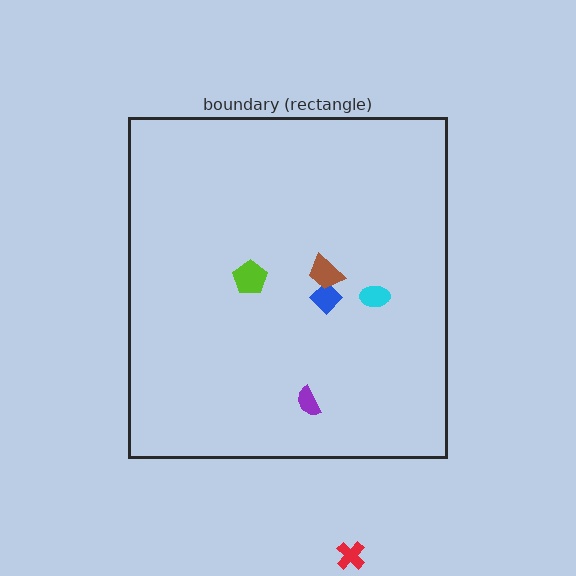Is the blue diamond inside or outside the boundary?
Inside.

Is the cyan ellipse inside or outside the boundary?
Inside.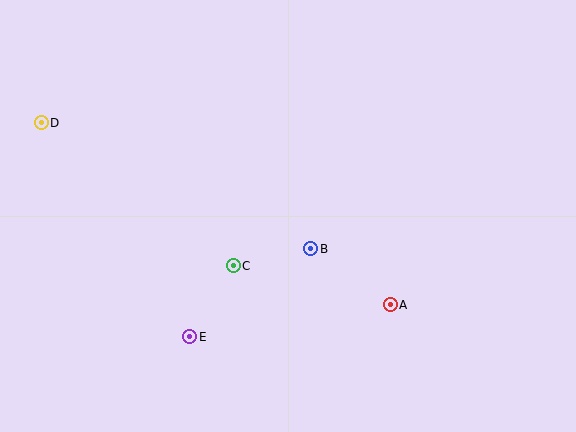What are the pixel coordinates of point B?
Point B is at (311, 249).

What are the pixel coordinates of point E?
Point E is at (190, 337).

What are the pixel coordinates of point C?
Point C is at (233, 266).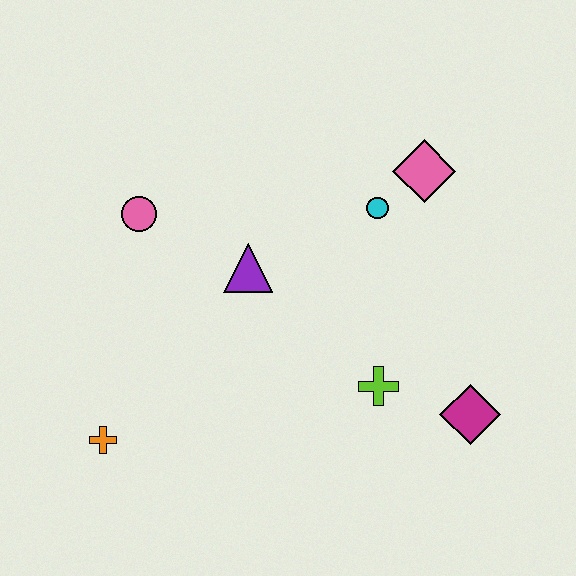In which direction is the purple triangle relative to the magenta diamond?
The purple triangle is to the left of the magenta diamond.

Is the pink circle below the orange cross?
No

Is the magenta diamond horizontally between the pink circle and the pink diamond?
No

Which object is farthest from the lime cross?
The pink circle is farthest from the lime cross.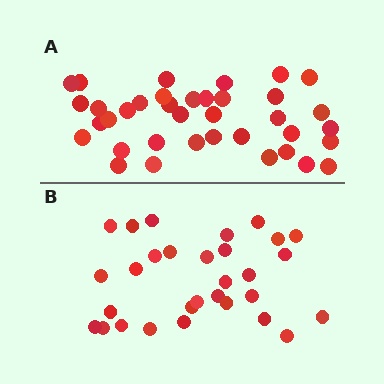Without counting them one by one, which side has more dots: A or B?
Region A (the top region) has more dots.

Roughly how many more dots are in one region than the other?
Region A has roughly 8 or so more dots than region B.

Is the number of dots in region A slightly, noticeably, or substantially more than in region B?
Region A has only slightly more — the two regions are fairly close. The ratio is roughly 1.2 to 1.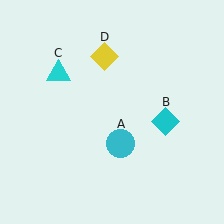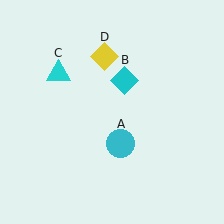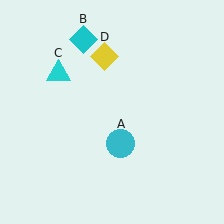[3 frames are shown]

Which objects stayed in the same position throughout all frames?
Cyan circle (object A) and cyan triangle (object C) and yellow diamond (object D) remained stationary.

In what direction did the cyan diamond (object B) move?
The cyan diamond (object B) moved up and to the left.